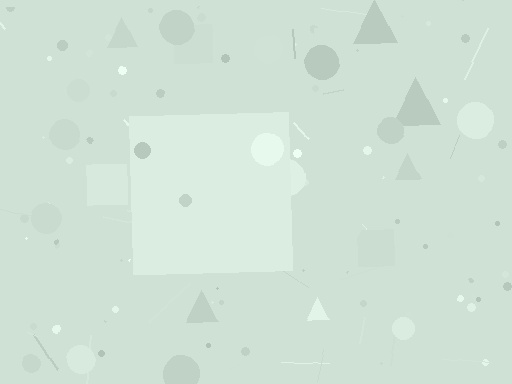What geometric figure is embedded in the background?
A square is embedded in the background.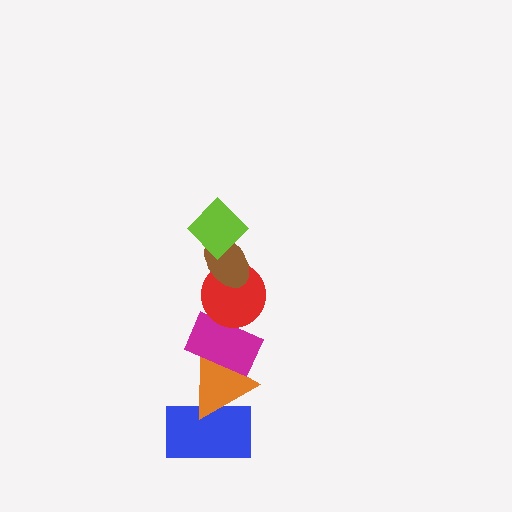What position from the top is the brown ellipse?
The brown ellipse is 2nd from the top.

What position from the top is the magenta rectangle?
The magenta rectangle is 4th from the top.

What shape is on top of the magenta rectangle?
The red circle is on top of the magenta rectangle.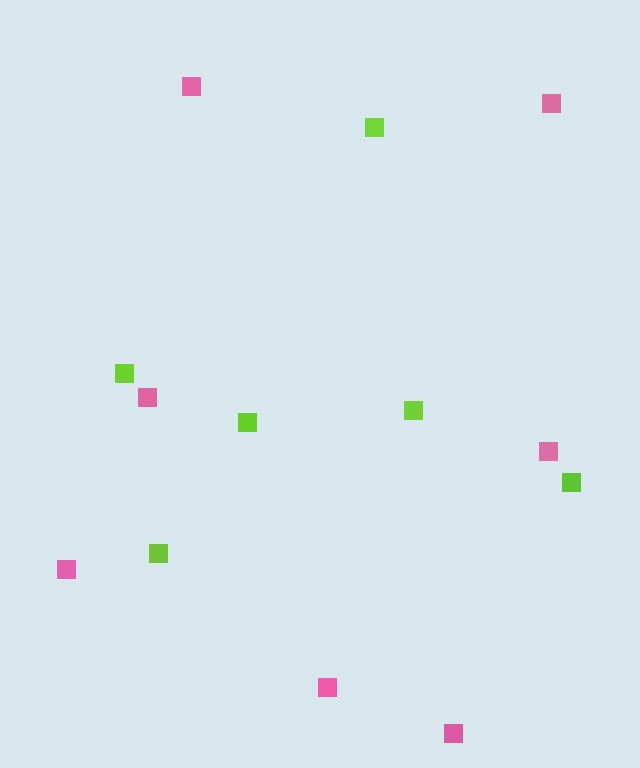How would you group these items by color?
There are 2 groups: one group of lime squares (6) and one group of pink squares (7).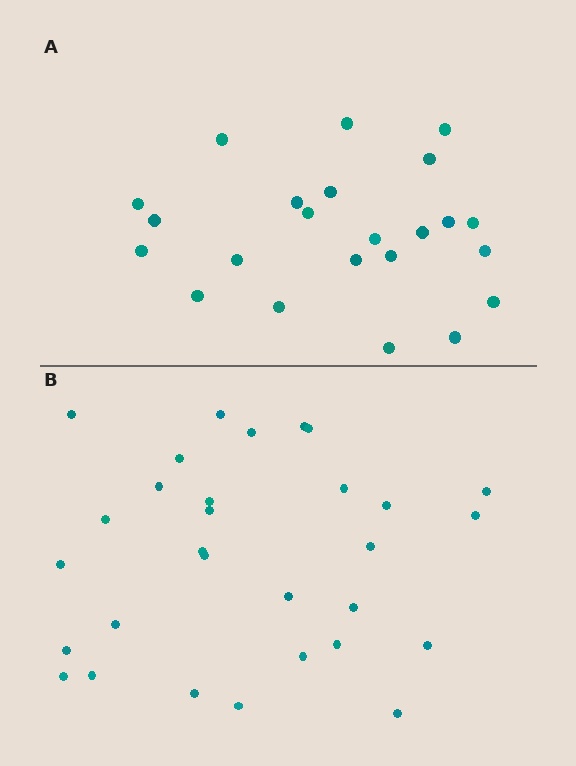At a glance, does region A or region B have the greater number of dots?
Region B (the bottom region) has more dots.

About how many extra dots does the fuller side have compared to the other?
Region B has roughly 8 or so more dots than region A.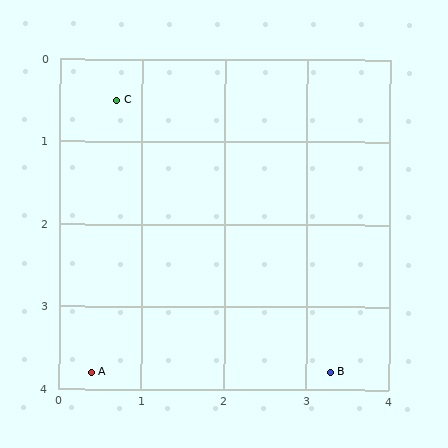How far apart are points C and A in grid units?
Points C and A are about 3.3 grid units apart.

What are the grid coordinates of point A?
Point A is at approximately (0.4, 3.8).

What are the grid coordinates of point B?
Point B is at approximately (3.3, 3.8).